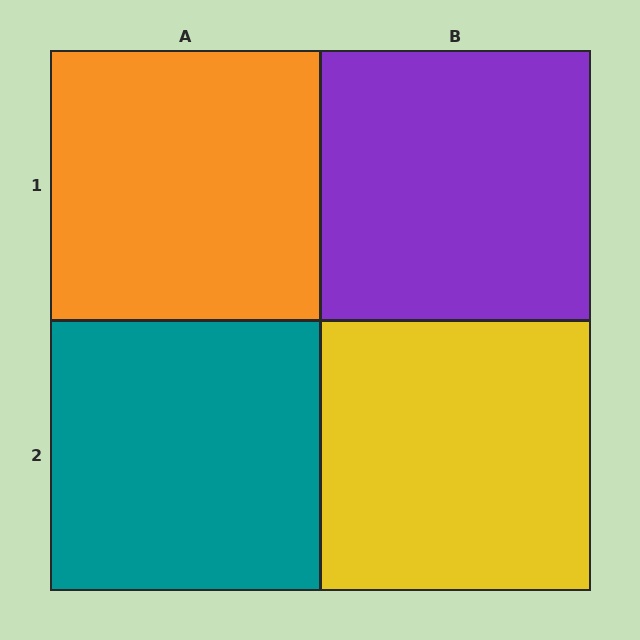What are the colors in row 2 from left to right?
Teal, yellow.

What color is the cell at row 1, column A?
Orange.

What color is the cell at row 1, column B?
Purple.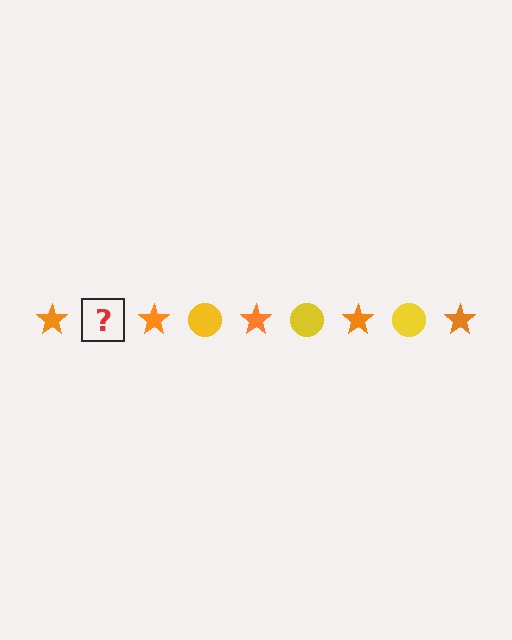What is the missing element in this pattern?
The missing element is a yellow circle.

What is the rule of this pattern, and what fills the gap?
The rule is that the pattern alternates between orange star and yellow circle. The gap should be filled with a yellow circle.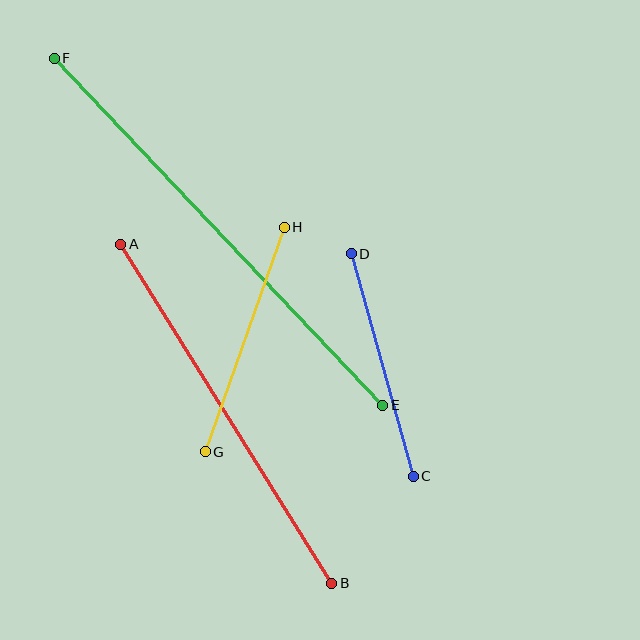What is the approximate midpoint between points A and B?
The midpoint is at approximately (226, 414) pixels.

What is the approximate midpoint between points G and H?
The midpoint is at approximately (245, 339) pixels.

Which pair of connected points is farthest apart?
Points E and F are farthest apart.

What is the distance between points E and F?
The distance is approximately 478 pixels.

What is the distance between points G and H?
The distance is approximately 238 pixels.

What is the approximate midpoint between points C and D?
The midpoint is at approximately (382, 365) pixels.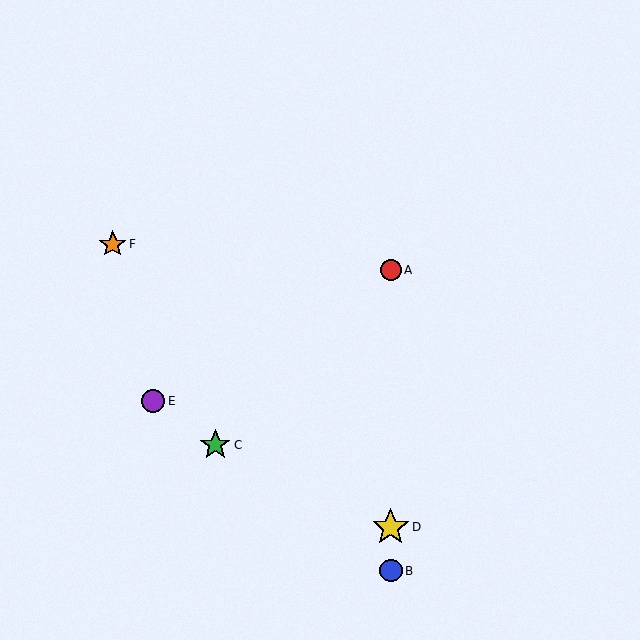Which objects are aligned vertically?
Objects A, B, D are aligned vertically.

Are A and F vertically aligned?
No, A is at x≈391 and F is at x≈113.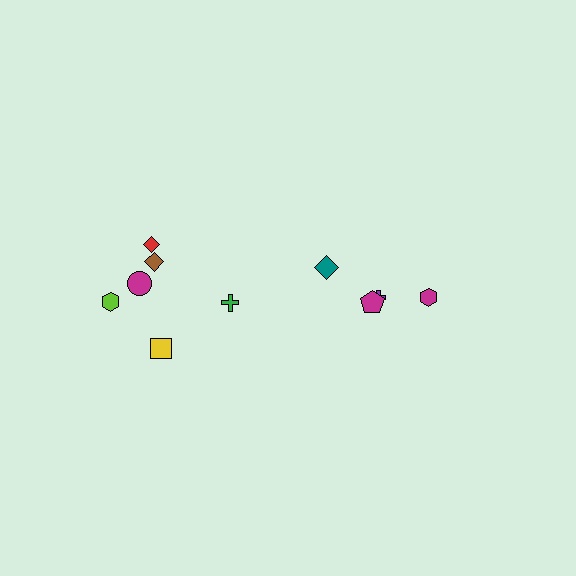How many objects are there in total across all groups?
There are 10 objects.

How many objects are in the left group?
There are 6 objects.